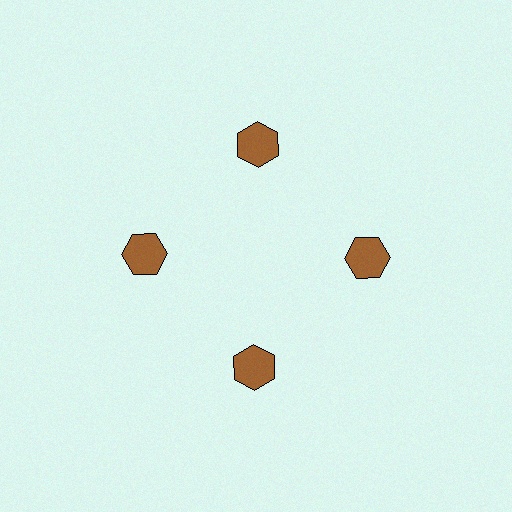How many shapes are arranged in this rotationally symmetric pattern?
There are 4 shapes, arranged in 4 groups of 1.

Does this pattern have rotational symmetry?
Yes, this pattern has 4-fold rotational symmetry. It looks the same after rotating 90 degrees around the center.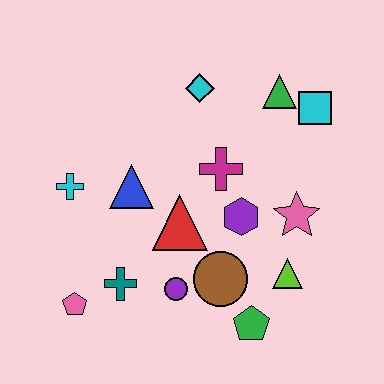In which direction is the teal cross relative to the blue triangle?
The teal cross is below the blue triangle.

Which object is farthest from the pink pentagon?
The cyan square is farthest from the pink pentagon.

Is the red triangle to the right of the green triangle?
No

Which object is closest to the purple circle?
The brown circle is closest to the purple circle.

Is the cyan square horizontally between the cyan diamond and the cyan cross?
No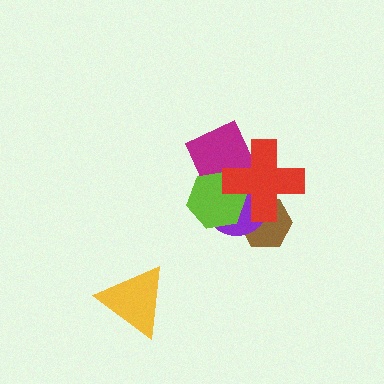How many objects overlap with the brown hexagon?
3 objects overlap with the brown hexagon.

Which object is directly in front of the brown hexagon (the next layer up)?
The purple circle is directly in front of the brown hexagon.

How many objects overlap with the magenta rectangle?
4 objects overlap with the magenta rectangle.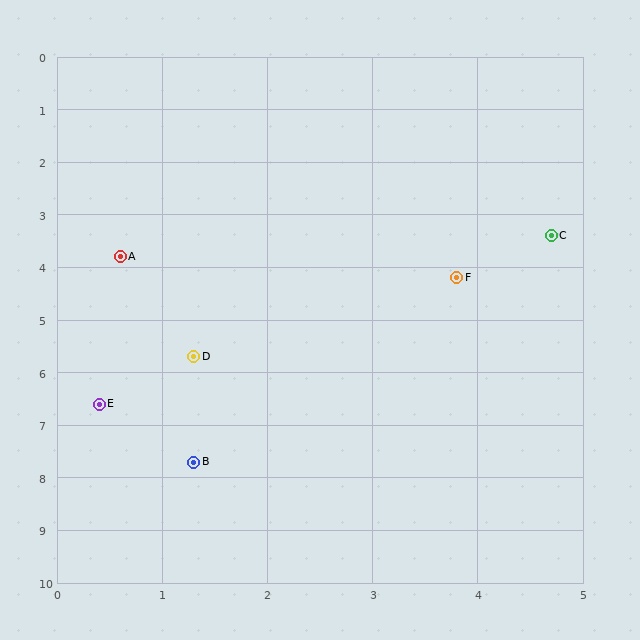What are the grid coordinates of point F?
Point F is at approximately (3.8, 4.2).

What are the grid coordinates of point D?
Point D is at approximately (1.3, 5.7).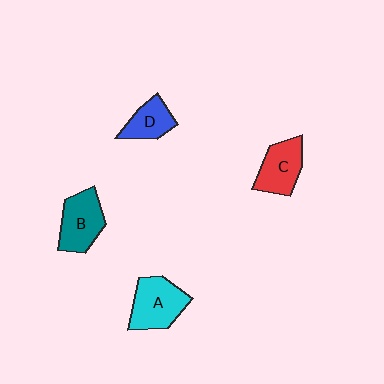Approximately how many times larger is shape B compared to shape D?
Approximately 1.4 times.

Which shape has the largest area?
Shape A (cyan).